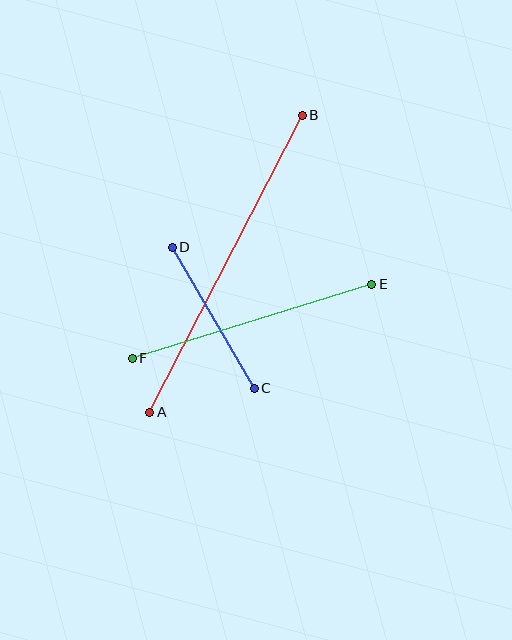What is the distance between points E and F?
The distance is approximately 251 pixels.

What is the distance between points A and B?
The distance is approximately 334 pixels.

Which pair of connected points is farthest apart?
Points A and B are farthest apart.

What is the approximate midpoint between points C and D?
The midpoint is at approximately (213, 318) pixels.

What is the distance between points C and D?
The distance is approximately 163 pixels.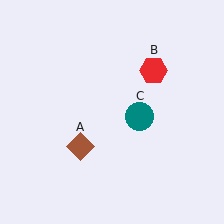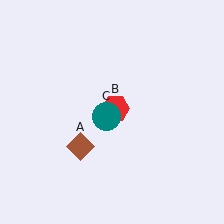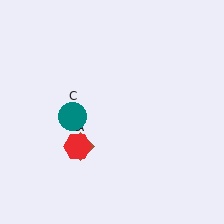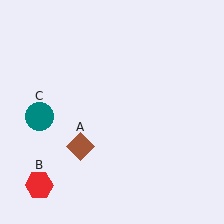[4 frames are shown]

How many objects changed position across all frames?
2 objects changed position: red hexagon (object B), teal circle (object C).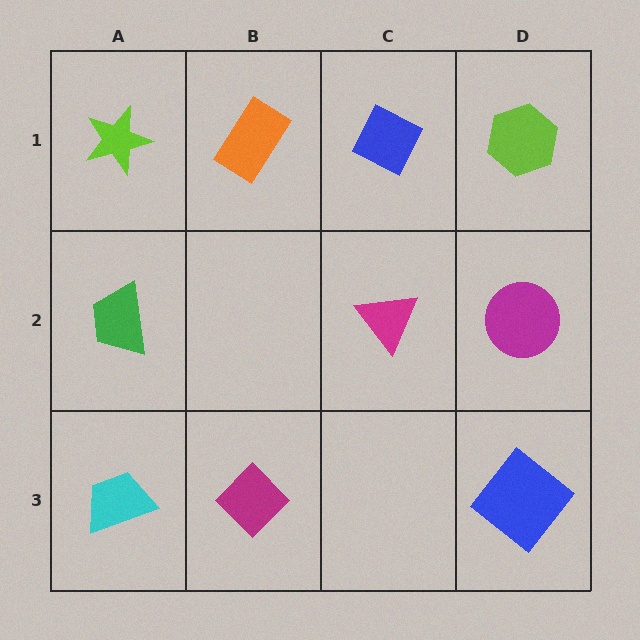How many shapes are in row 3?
3 shapes.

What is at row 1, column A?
A lime star.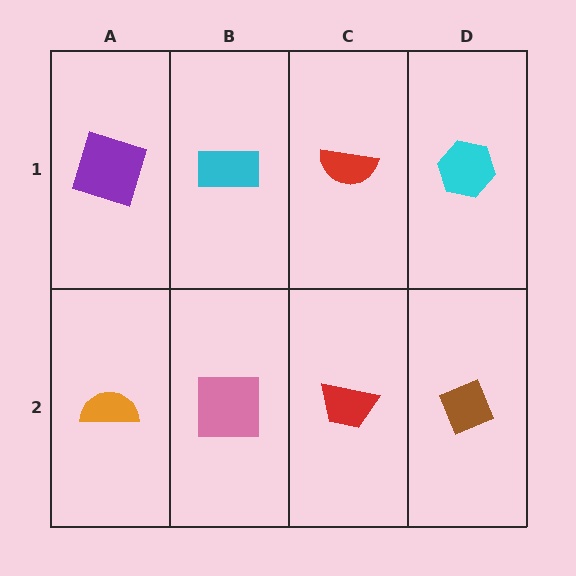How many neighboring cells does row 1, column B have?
3.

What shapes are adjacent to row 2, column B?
A cyan rectangle (row 1, column B), an orange semicircle (row 2, column A), a red trapezoid (row 2, column C).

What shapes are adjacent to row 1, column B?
A pink square (row 2, column B), a purple square (row 1, column A), a red semicircle (row 1, column C).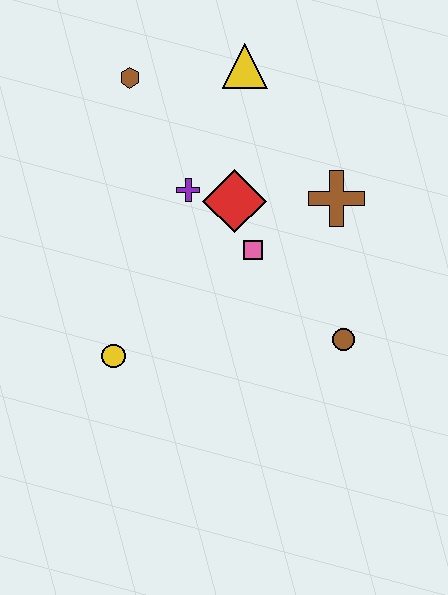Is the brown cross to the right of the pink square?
Yes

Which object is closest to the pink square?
The red diamond is closest to the pink square.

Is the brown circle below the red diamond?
Yes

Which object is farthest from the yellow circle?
The yellow triangle is farthest from the yellow circle.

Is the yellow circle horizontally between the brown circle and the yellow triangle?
No